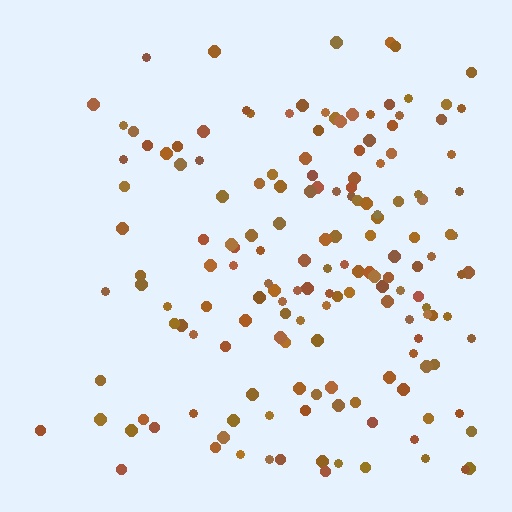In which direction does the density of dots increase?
From left to right, with the right side densest.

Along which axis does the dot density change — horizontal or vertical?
Horizontal.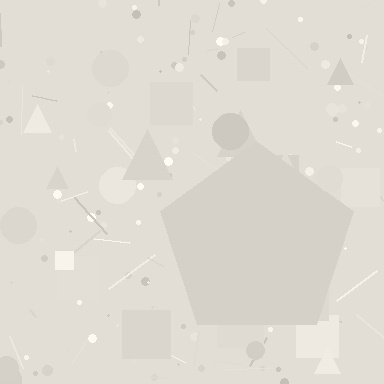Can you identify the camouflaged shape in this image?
The camouflaged shape is a pentagon.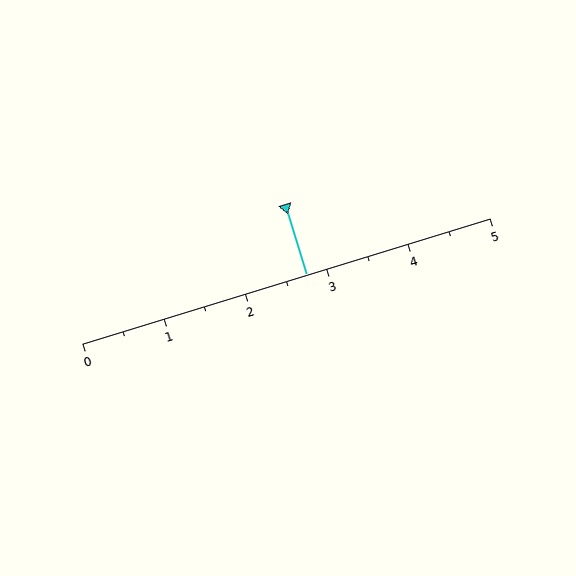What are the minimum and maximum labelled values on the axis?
The axis runs from 0 to 5.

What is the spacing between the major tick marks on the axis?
The major ticks are spaced 1 apart.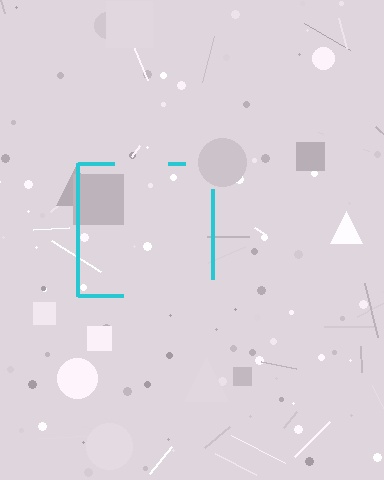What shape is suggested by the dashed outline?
The dashed outline suggests a square.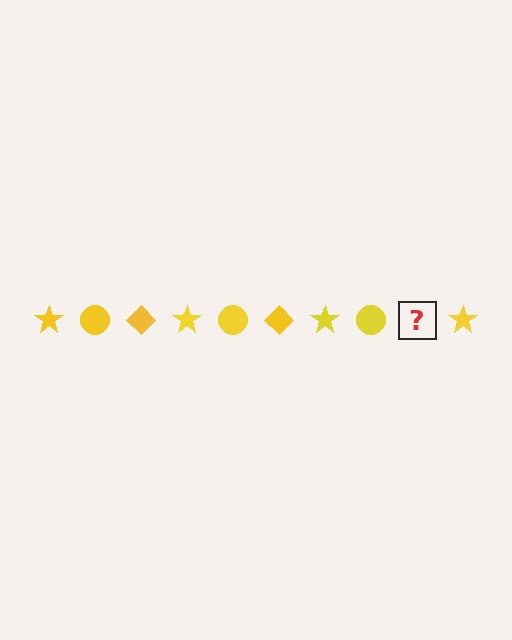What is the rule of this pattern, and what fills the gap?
The rule is that the pattern cycles through star, circle, diamond shapes in yellow. The gap should be filled with a yellow diamond.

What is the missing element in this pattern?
The missing element is a yellow diamond.